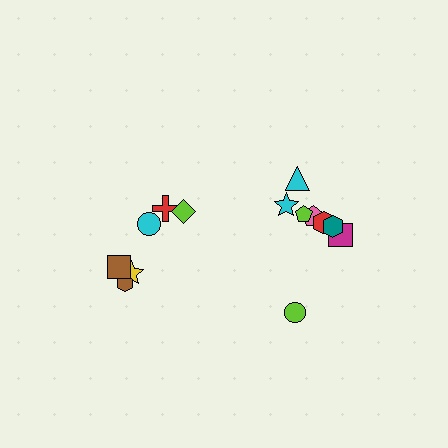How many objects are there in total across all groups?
There are 14 objects.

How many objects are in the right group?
There are 8 objects.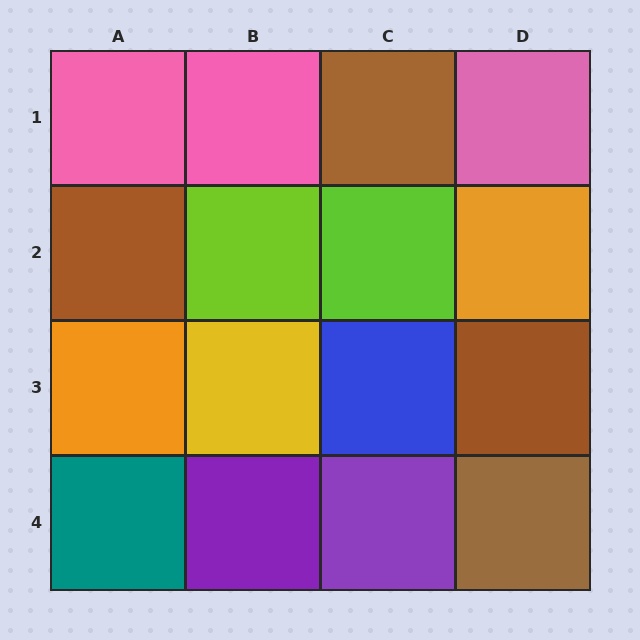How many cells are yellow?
1 cell is yellow.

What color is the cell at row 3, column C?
Blue.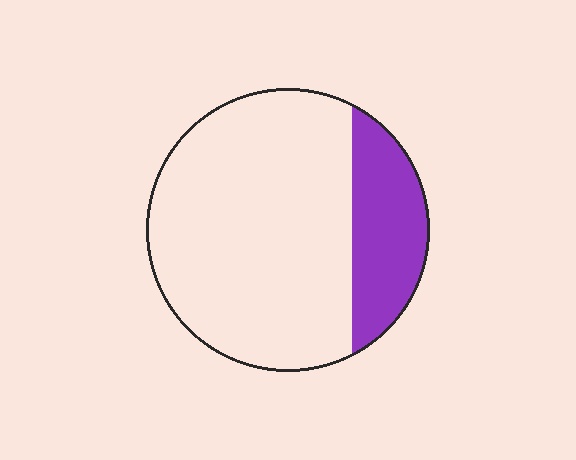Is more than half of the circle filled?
No.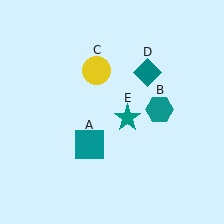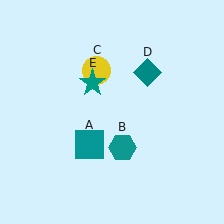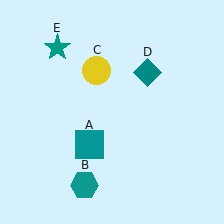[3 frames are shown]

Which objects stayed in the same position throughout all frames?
Teal square (object A) and yellow circle (object C) and teal diamond (object D) remained stationary.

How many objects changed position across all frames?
2 objects changed position: teal hexagon (object B), teal star (object E).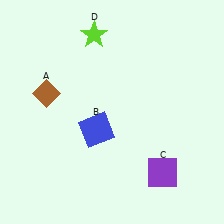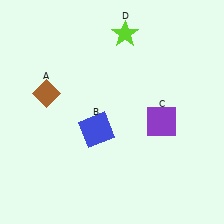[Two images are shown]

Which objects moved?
The objects that moved are: the purple square (C), the lime star (D).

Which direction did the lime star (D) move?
The lime star (D) moved right.